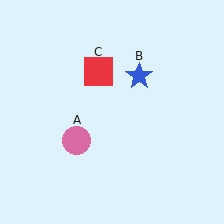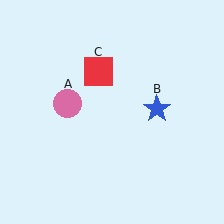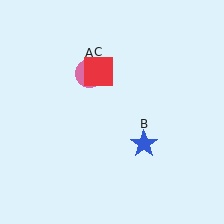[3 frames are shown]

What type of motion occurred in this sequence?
The pink circle (object A), blue star (object B) rotated clockwise around the center of the scene.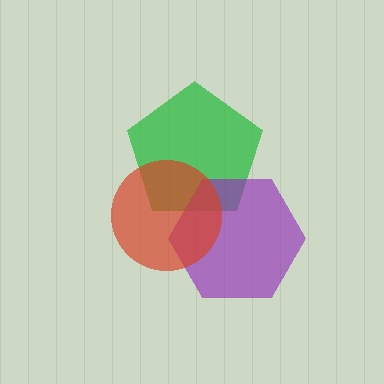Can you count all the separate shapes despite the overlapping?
Yes, there are 3 separate shapes.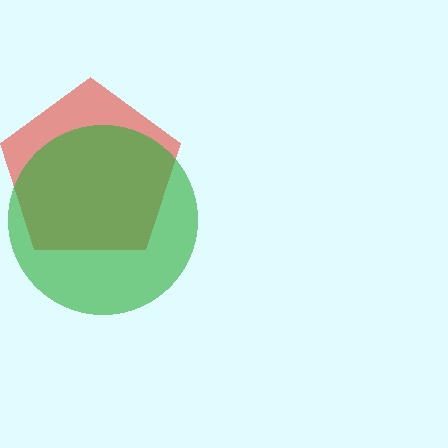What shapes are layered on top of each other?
The layered shapes are: a red pentagon, a green circle.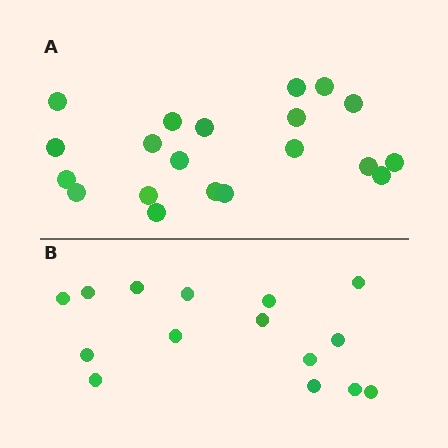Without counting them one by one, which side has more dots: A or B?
Region A (the top region) has more dots.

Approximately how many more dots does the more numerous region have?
Region A has about 5 more dots than region B.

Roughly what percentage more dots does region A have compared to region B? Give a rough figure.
About 35% more.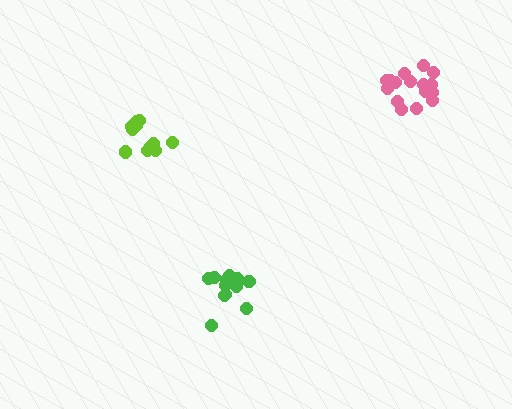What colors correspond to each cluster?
The clusters are colored: green, lime, pink.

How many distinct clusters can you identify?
There are 3 distinct clusters.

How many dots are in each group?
Group 1: 12 dots, Group 2: 11 dots, Group 3: 16 dots (39 total).